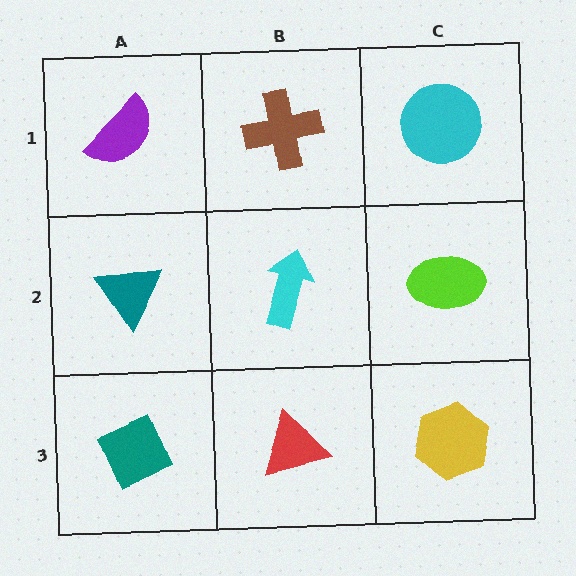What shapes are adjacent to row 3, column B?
A cyan arrow (row 2, column B), a teal diamond (row 3, column A), a yellow hexagon (row 3, column C).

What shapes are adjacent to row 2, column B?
A brown cross (row 1, column B), a red triangle (row 3, column B), a teal triangle (row 2, column A), a lime ellipse (row 2, column C).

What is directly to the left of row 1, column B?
A purple semicircle.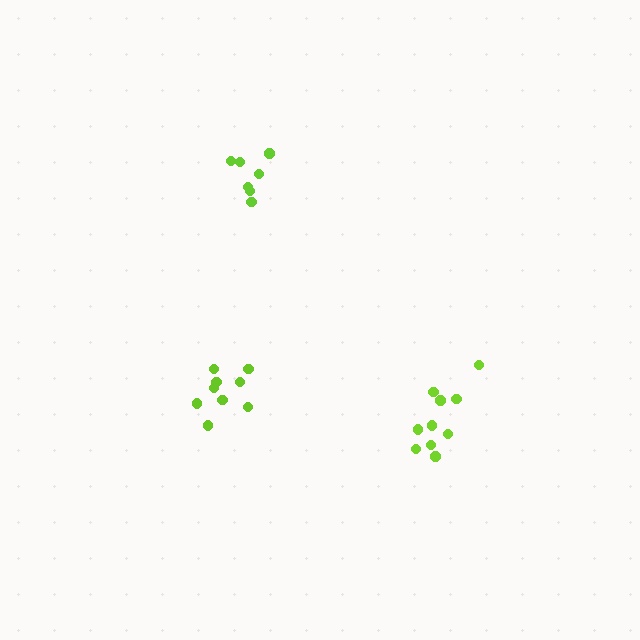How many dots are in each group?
Group 1: 9 dots, Group 2: 10 dots, Group 3: 7 dots (26 total).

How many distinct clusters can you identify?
There are 3 distinct clusters.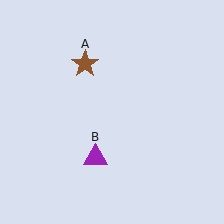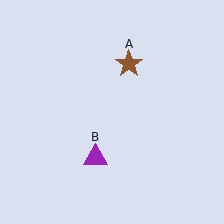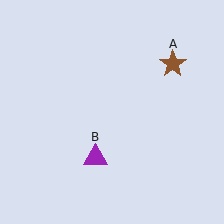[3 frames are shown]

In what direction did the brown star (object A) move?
The brown star (object A) moved right.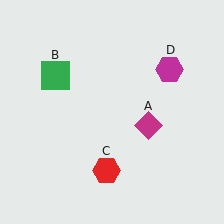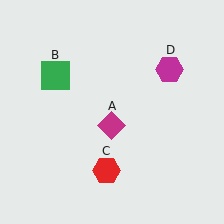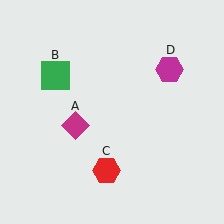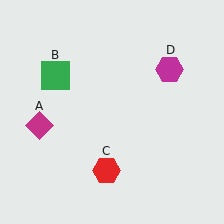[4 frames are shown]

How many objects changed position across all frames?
1 object changed position: magenta diamond (object A).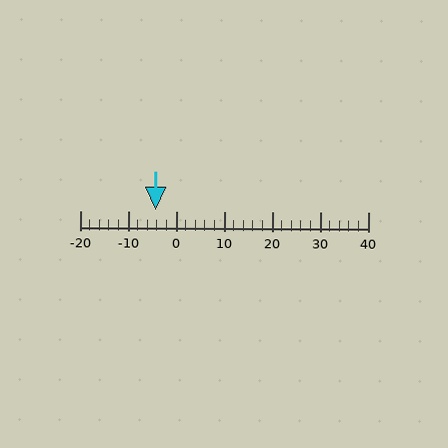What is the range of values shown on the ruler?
The ruler shows values from -20 to 40.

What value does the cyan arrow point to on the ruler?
The cyan arrow points to approximately -4.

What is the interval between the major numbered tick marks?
The major tick marks are spaced 10 units apart.